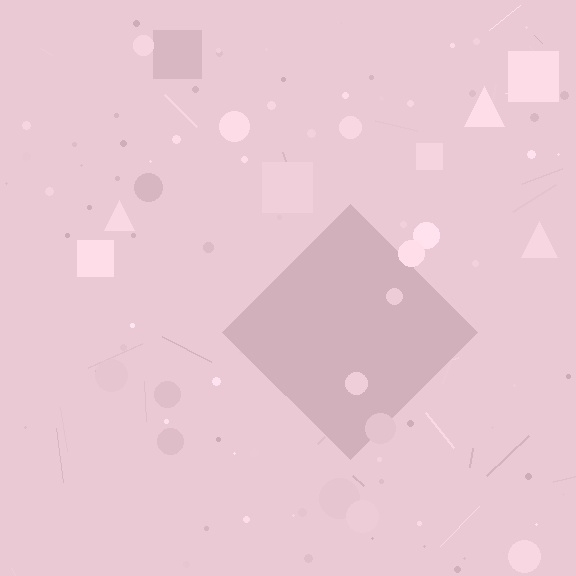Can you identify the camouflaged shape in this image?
The camouflaged shape is a diamond.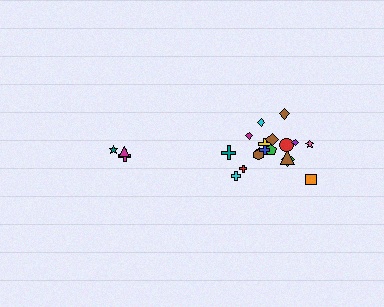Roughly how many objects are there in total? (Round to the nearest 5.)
Roughly 20 objects in total.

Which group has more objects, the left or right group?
The right group.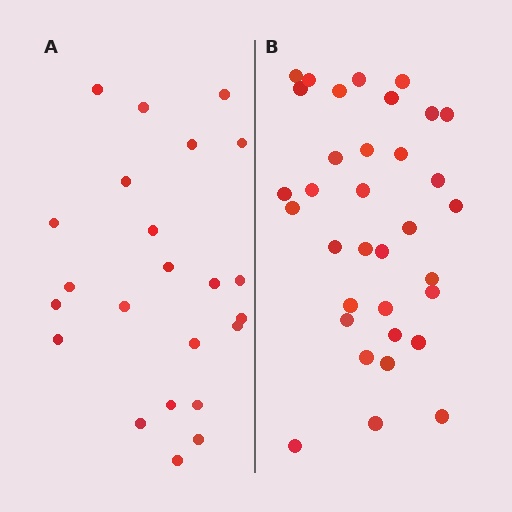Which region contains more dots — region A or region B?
Region B (the right region) has more dots.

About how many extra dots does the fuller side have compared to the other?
Region B has roughly 12 or so more dots than region A.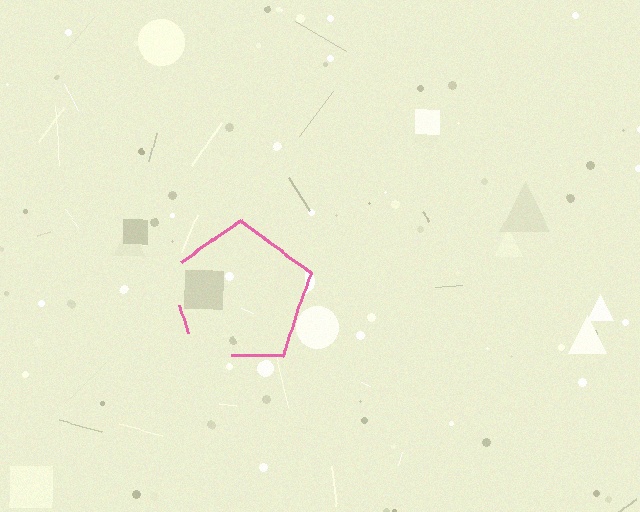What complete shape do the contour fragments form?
The contour fragments form a pentagon.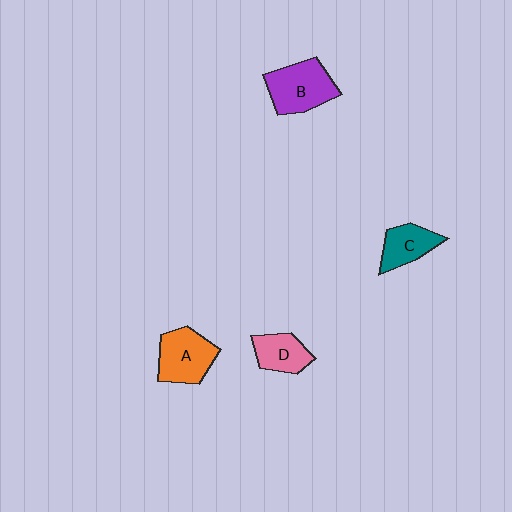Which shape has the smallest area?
Shape D (pink).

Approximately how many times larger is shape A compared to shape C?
Approximately 1.4 times.